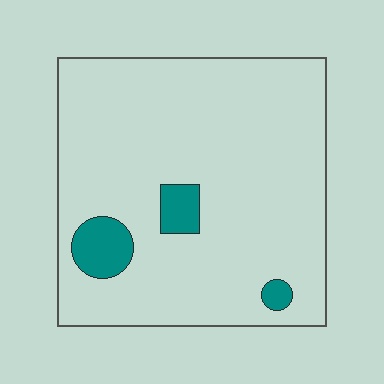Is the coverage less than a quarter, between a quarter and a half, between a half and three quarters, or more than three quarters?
Less than a quarter.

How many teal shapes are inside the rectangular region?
3.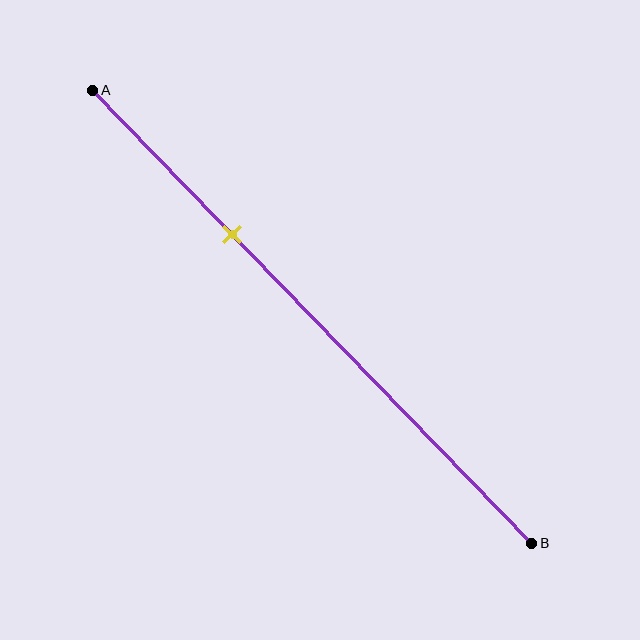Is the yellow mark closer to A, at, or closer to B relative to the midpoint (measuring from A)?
The yellow mark is closer to point A than the midpoint of segment AB.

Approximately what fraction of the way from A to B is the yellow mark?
The yellow mark is approximately 30% of the way from A to B.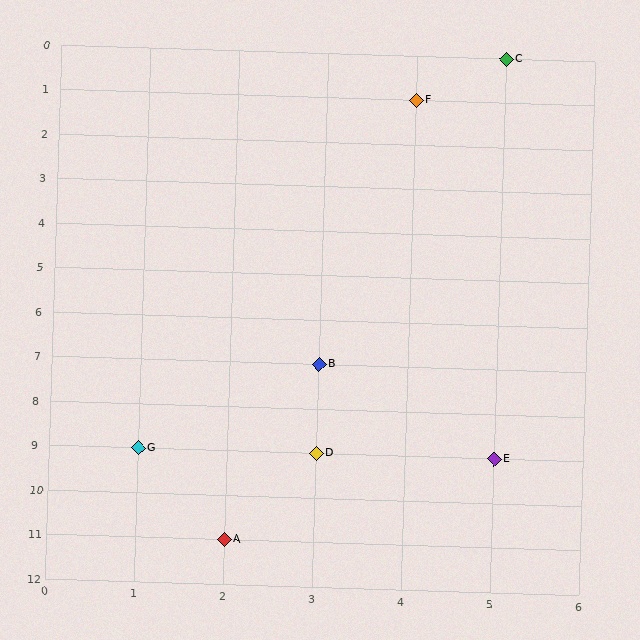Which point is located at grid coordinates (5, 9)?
Point E is at (5, 9).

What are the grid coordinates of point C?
Point C is at grid coordinates (5, 0).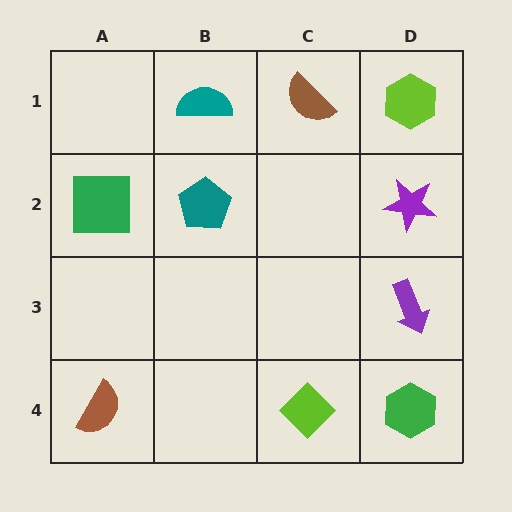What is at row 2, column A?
A green square.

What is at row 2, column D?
A purple star.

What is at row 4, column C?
A lime diamond.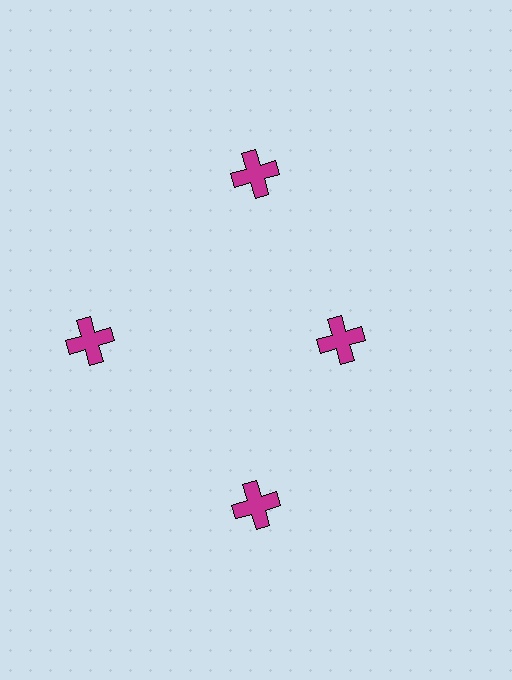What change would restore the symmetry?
The symmetry would be restored by moving it outward, back onto the ring so that all 4 crosses sit at equal angles and equal distance from the center.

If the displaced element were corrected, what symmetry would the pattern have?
It would have 4-fold rotational symmetry — the pattern would map onto itself every 90 degrees.